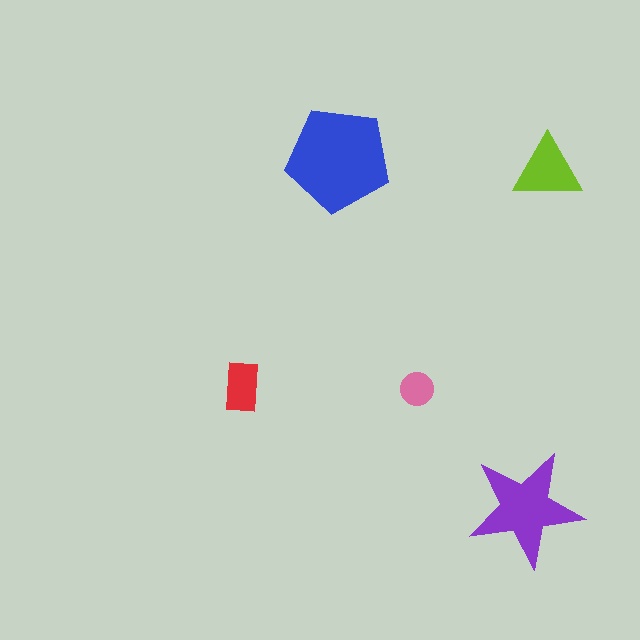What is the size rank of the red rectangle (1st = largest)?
4th.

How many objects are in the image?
There are 5 objects in the image.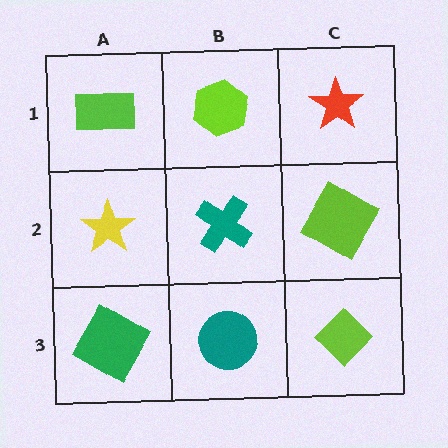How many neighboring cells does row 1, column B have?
3.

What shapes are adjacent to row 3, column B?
A teal cross (row 2, column B), a green diamond (row 3, column A), a lime diamond (row 3, column C).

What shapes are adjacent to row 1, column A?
A yellow star (row 2, column A), a lime hexagon (row 1, column B).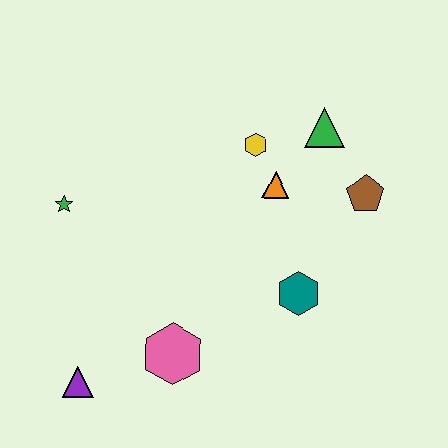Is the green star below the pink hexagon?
No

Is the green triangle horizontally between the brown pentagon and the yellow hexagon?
Yes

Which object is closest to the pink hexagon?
The purple triangle is closest to the pink hexagon.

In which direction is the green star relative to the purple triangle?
The green star is above the purple triangle.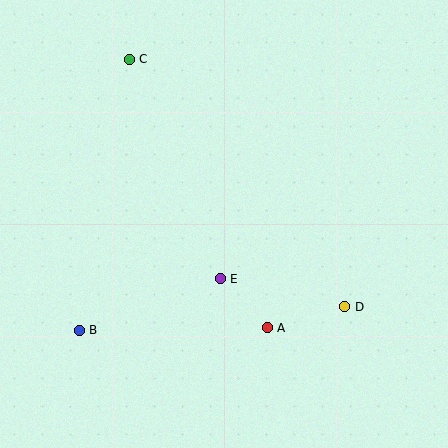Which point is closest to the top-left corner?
Point C is closest to the top-left corner.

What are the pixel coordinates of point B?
Point B is at (79, 330).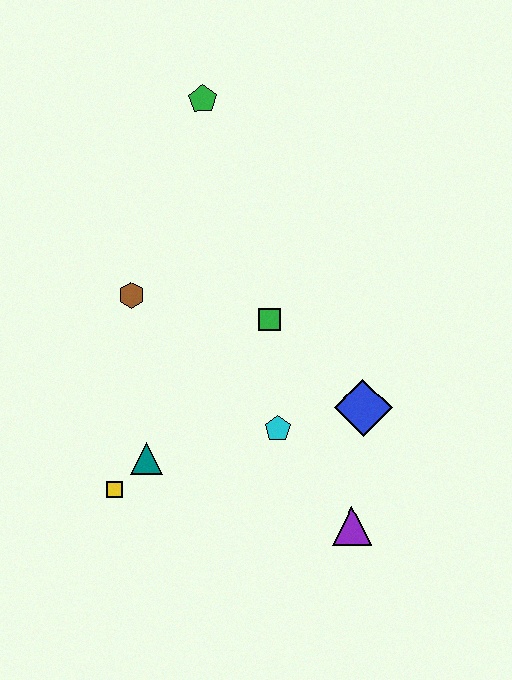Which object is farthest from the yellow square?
The green pentagon is farthest from the yellow square.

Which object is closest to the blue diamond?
The cyan pentagon is closest to the blue diamond.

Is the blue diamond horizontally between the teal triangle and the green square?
No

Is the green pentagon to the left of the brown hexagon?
No